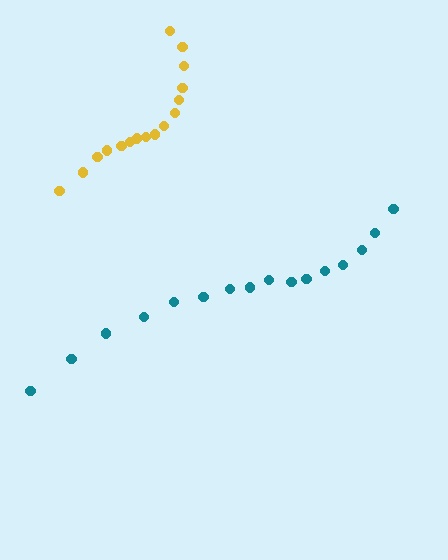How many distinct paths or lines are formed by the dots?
There are 2 distinct paths.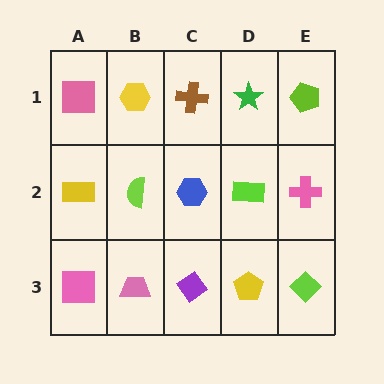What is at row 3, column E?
A lime diamond.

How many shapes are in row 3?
5 shapes.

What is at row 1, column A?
A pink square.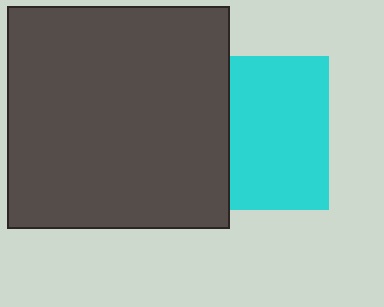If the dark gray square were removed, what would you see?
You would see the complete cyan square.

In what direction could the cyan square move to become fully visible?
The cyan square could move right. That would shift it out from behind the dark gray square entirely.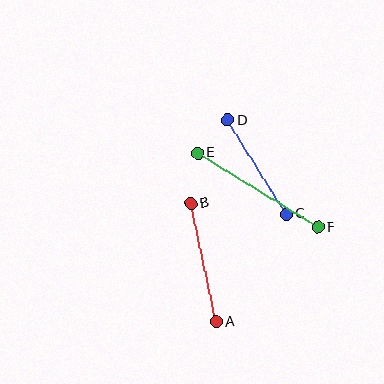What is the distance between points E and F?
The distance is approximately 142 pixels.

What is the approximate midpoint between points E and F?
The midpoint is at approximately (258, 190) pixels.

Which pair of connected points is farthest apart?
Points E and F are farthest apart.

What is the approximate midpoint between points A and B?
The midpoint is at approximately (203, 263) pixels.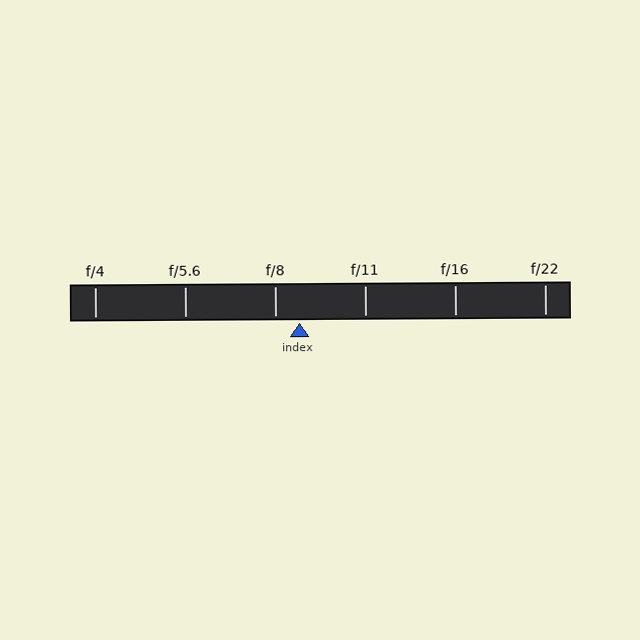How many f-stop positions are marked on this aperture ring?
There are 6 f-stop positions marked.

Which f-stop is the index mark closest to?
The index mark is closest to f/8.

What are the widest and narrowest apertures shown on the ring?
The widest aperture shown is f/4 and the narrowest is f/22.